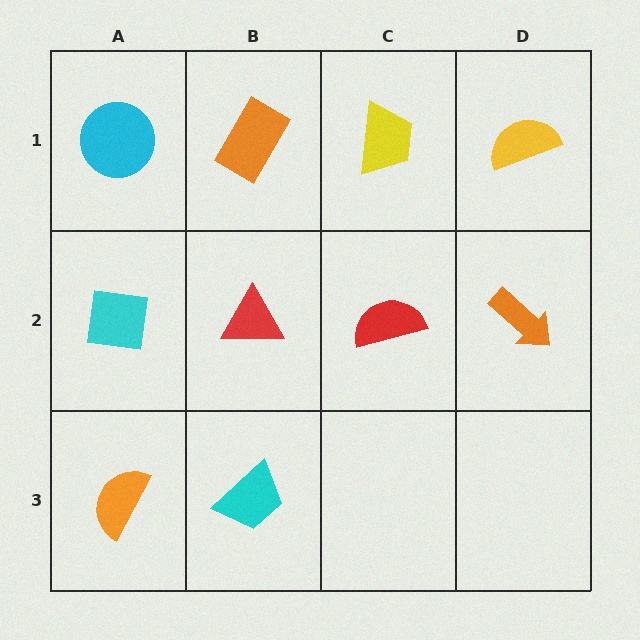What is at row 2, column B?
A red triangle.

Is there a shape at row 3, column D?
No, that cell is empty.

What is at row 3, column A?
An orange semicircle.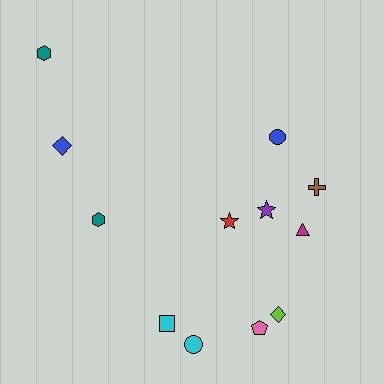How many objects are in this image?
There are 12 objects.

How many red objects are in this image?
There is 1 red object.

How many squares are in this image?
There is 1 square.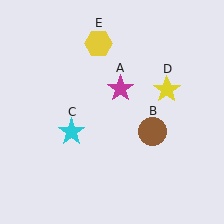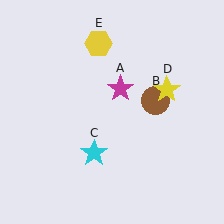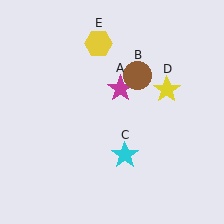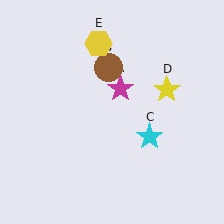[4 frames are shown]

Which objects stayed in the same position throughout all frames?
Magenta star (object A) and yellow star (object D) and yellow hexagon (object E) remained stationary.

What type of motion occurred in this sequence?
The brown circle (object B), cyan star (object C) rotated counterclockwise around the center of the scene.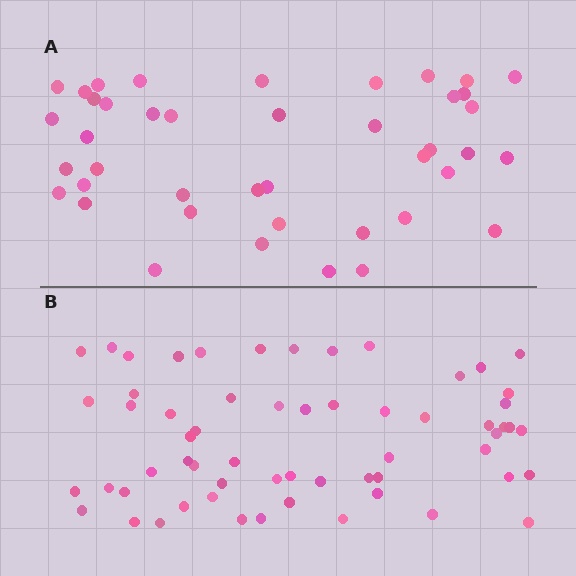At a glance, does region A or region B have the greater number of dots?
Region B (the bottom region) has more dots.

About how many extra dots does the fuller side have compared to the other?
Region B has approximately 20 more dots than region A.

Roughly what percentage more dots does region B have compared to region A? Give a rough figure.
About 45% more.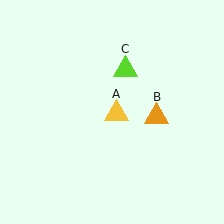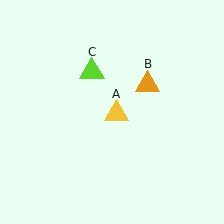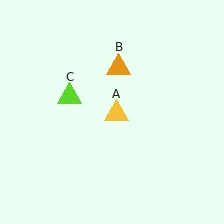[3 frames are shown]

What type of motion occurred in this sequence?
The orange triangle (object B), lime triangle (object C) rotated counterclockwise around the center of the scene.